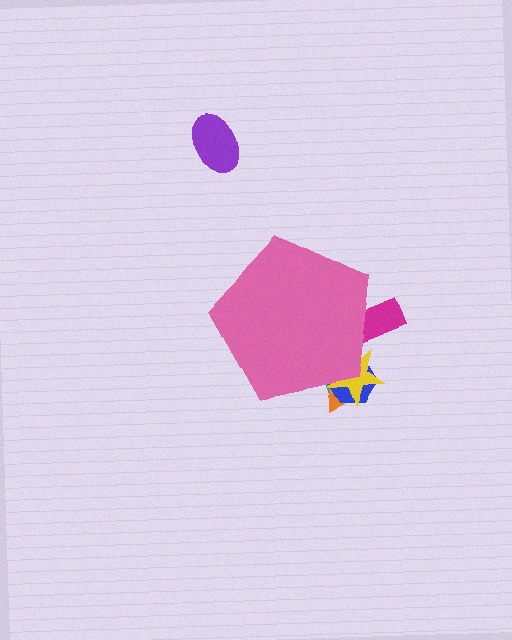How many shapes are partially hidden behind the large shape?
5 shapes are partially hidden.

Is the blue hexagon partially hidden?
Yes, the blue hexagon is partially hidden behind the pink pentagon.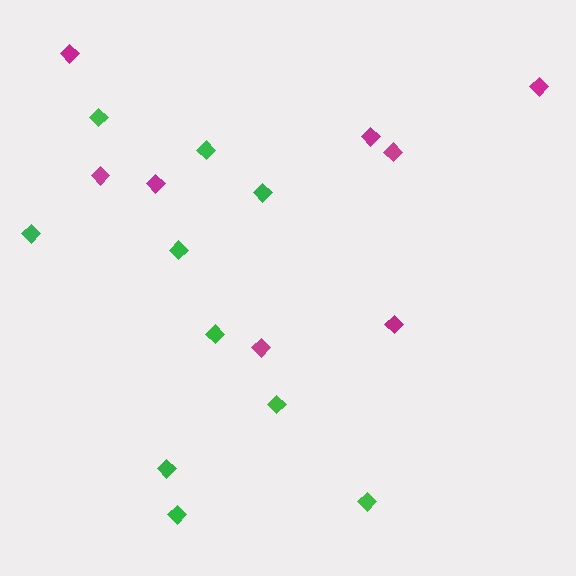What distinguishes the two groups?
There are 2 groups: one group of magenta diamonds (8) and one group of green diamonds (10).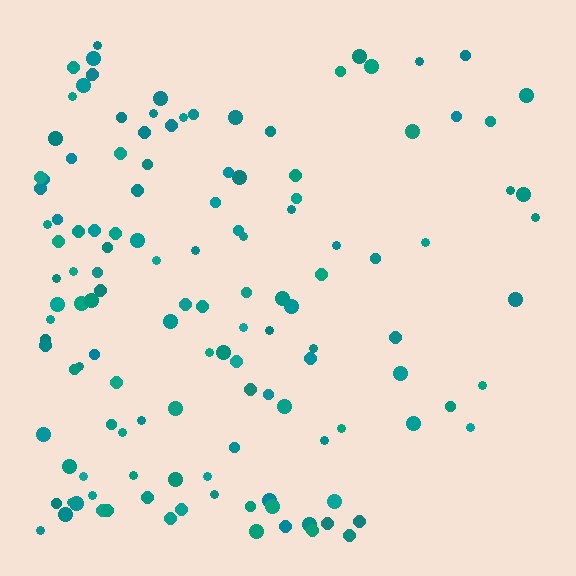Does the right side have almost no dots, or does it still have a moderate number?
Still a moderate number, just noticeably fewer than the left.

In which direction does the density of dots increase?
From right to left, with the left side densest.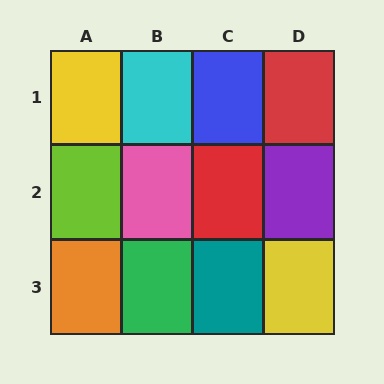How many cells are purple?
1 cell is purple.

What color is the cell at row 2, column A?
Lime.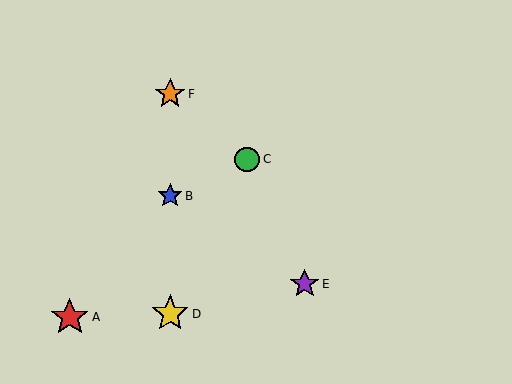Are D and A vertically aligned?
No, D is at x≈170 and A is at x≈70.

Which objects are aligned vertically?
Objects B, D, F are aligned vertically.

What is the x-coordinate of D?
Object D is at x≈170.